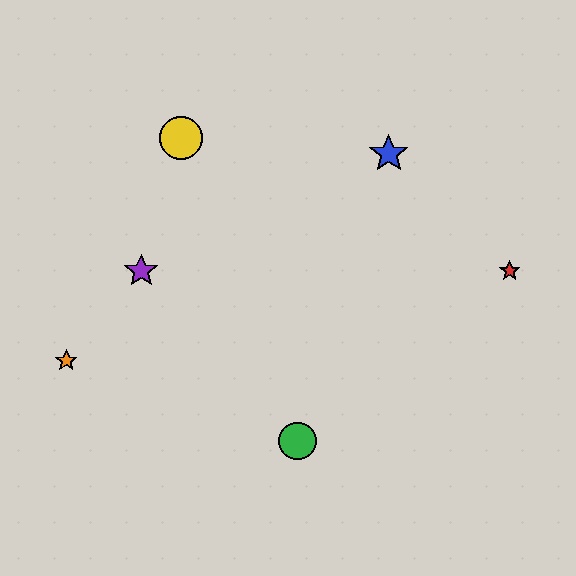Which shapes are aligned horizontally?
The red star, the purple star are aligned horizontally.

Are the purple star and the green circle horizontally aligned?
No, the purple star is at y≈271 and the green circle is at y≈441.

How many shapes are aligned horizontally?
2 shapes (the red star, the purple star) are aligned horizontally.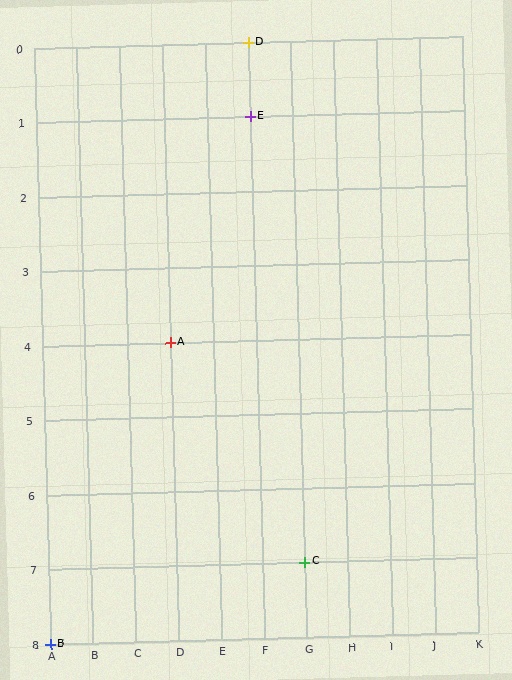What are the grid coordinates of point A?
Point A is at grid coordinates (D, 4).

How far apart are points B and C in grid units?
Points B and C are 6 columns and 1 row apart (about 6.1 grid units diagonally).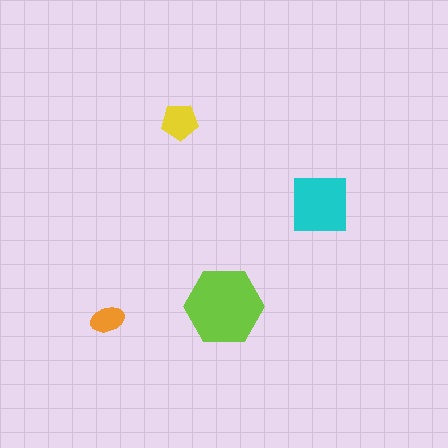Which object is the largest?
The lime hexagon.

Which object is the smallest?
The orange ellipse.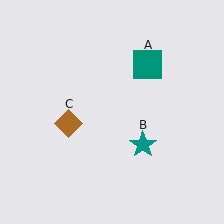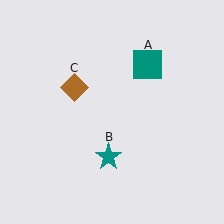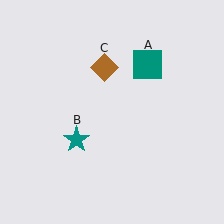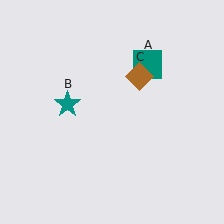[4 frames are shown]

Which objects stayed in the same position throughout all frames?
Teal square (object A) remained stationary.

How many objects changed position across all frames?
2 objects changed position: teal star (object B), brown diamond (object C).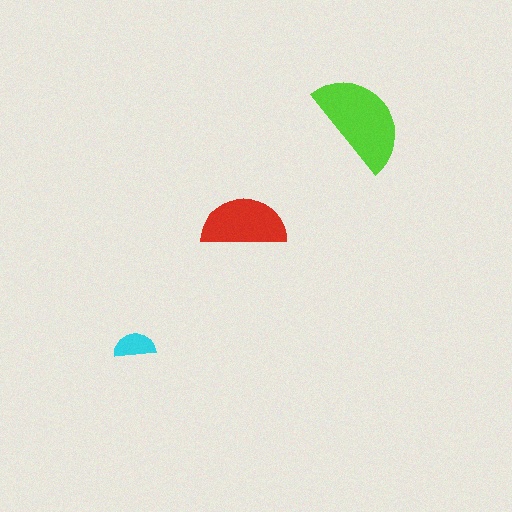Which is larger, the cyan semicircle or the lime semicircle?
The lime one.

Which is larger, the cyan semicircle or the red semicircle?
The red one.